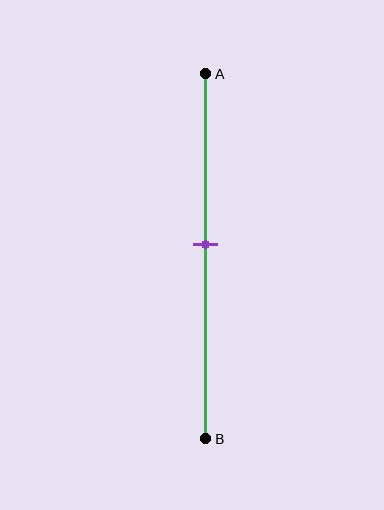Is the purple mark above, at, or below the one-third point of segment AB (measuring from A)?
The purple mark is below the one-third point of segment AB.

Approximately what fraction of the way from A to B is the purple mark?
The purple mark is approximately 45% of the way from A to B.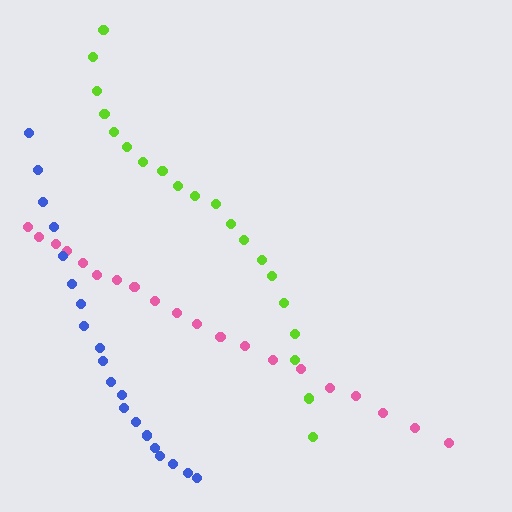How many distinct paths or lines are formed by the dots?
There are 3 distinct paths.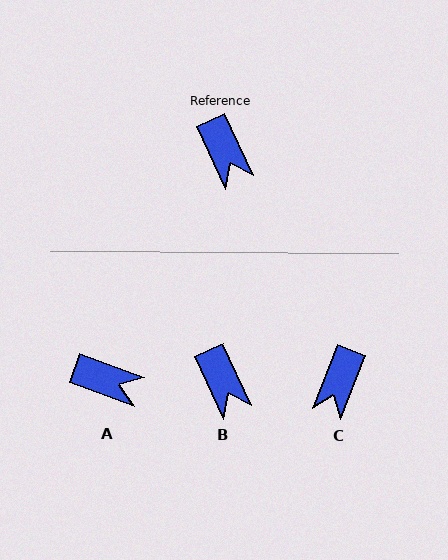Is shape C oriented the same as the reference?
No, it is off by about 46 degrees.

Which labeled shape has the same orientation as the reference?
B.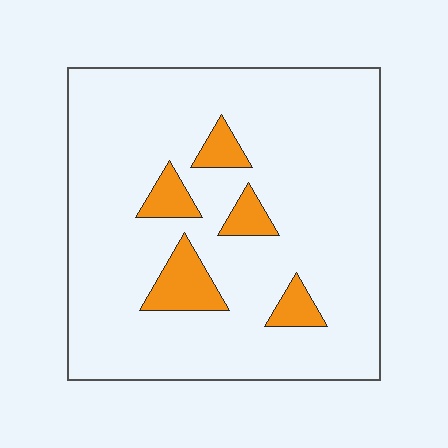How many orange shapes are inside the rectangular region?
5.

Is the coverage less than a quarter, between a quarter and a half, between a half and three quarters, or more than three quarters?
Less than a quarter.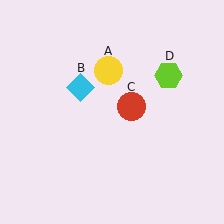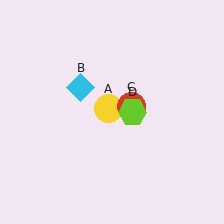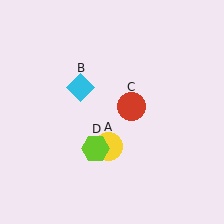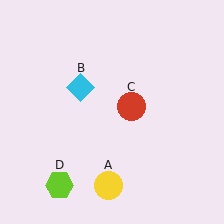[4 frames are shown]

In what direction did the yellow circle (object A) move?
The yellow circle (object A) moved down.